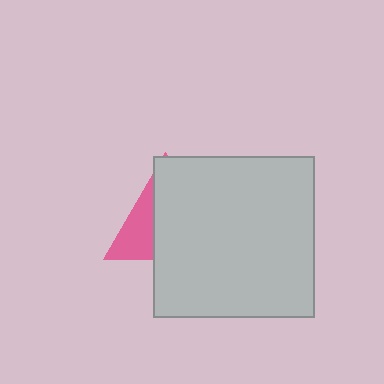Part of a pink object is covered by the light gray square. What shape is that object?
It is a triangle.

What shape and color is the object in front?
The object in front is a light gray square.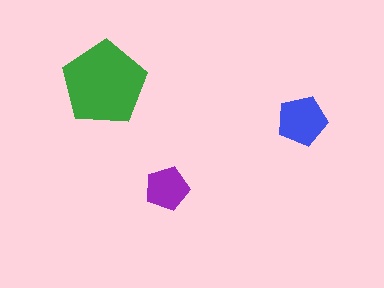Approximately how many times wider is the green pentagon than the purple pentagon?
About 2 times wider.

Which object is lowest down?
The purple pentagon is bottommost.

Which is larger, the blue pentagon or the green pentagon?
The green one.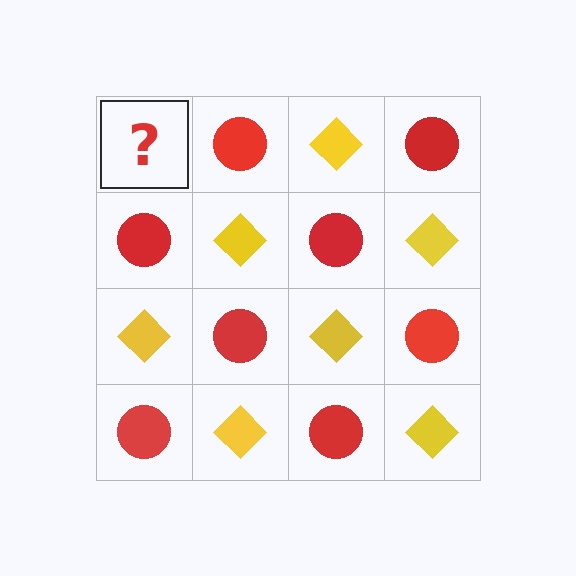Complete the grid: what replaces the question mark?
The question mark should be replaced with a yellow diamond.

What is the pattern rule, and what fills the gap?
The rule is that it alternates yellow diamond and red circle in a checkerboard pattern. The gap should be filled with a yellow diamond.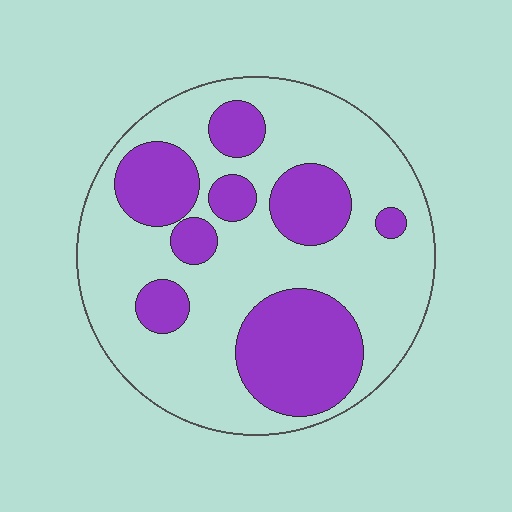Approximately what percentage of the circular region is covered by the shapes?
Approximately 35%.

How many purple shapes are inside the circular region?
8.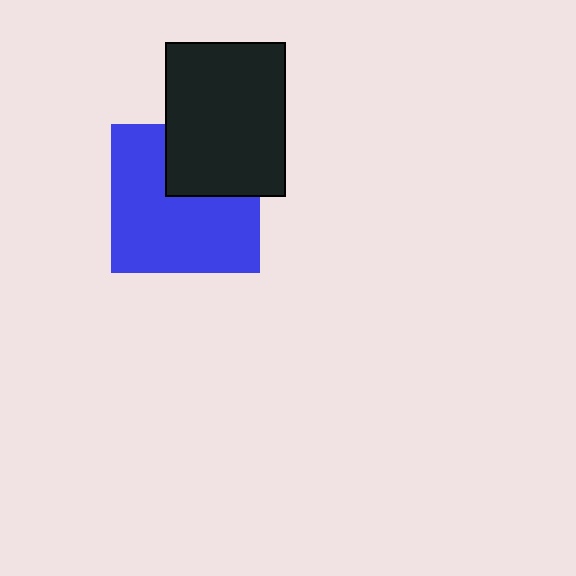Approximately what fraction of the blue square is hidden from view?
Roughly 31% of the blue square is hidden behind the black rectangle.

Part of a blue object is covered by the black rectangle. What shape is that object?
It is a square.